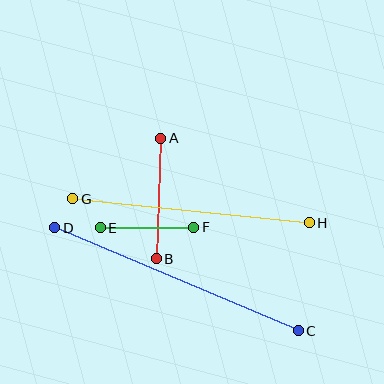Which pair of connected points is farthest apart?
Points C and D are farthest apart.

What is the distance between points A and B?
The distance is approximately 121 pixels.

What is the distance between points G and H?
The distance is approximately 238 pixels.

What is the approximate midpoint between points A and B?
The midpoint is at approximately (159, 198) pixels.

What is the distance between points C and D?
The distance is approximately 265 pixels.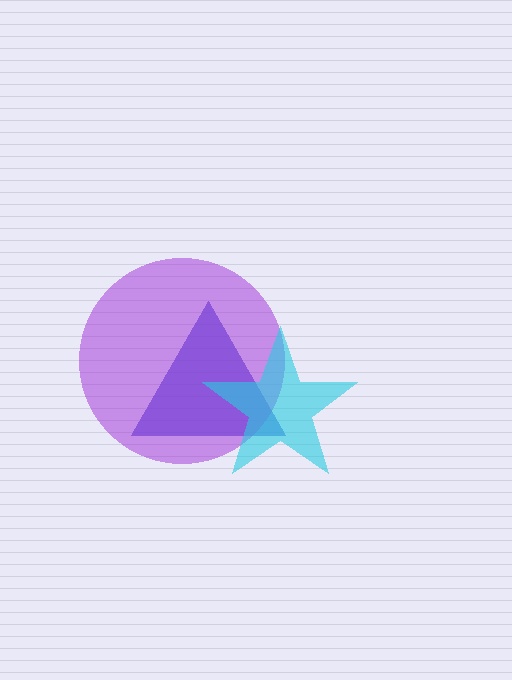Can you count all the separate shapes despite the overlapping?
Yes, there are 3 separate shapes.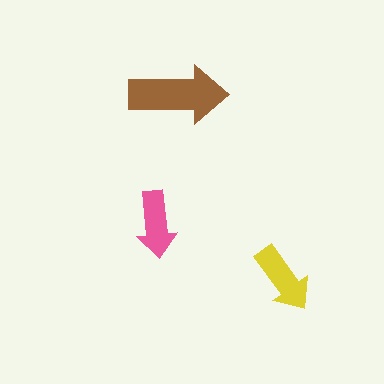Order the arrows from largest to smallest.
the brown one, the yellow one, the pink one.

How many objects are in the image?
There are 3 objects in the image.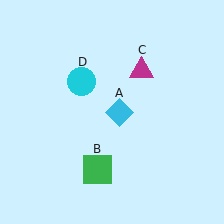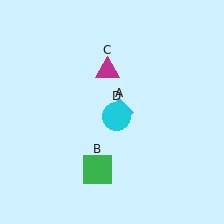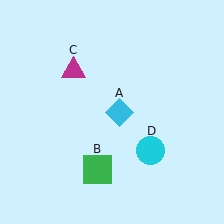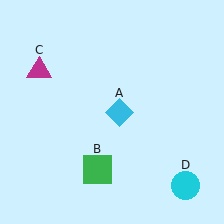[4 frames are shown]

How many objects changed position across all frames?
2 objects changed position: magenta triangle (object C), cyan circle (object D).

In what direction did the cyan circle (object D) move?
The cyan circle (object D) moved down and to the right.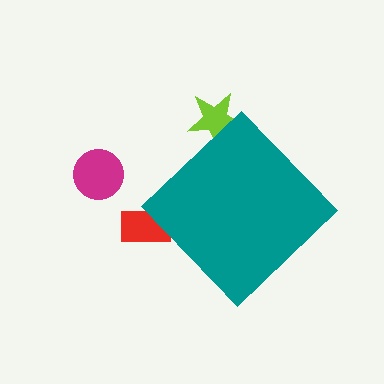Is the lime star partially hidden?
Yes, the lime star is partially hidden behind the teal diamond.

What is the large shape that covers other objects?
A teal diamond.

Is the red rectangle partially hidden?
Yes, the red rectangle is partially hidden behind the teal diamond.